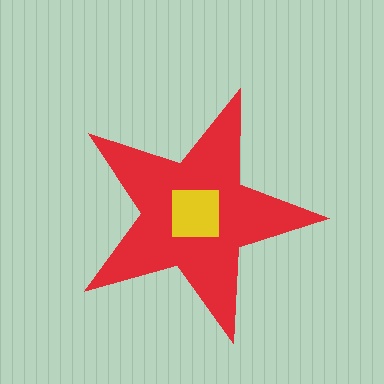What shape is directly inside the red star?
The yellow square.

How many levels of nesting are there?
2.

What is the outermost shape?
The red star.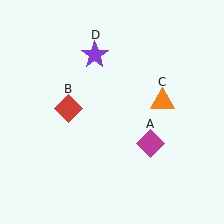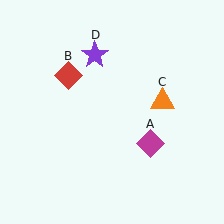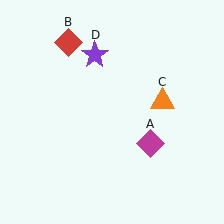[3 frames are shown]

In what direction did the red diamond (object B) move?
The red diamond (object B) moved up.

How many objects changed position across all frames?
1 object changed position: red diamond (object B).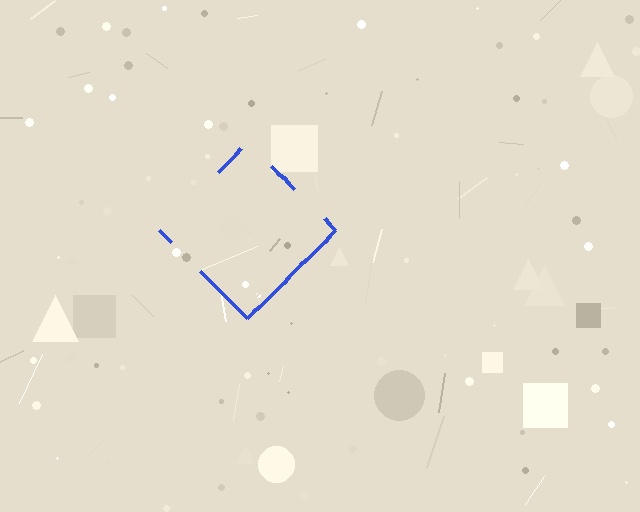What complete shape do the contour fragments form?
The contour fragments form a diamond.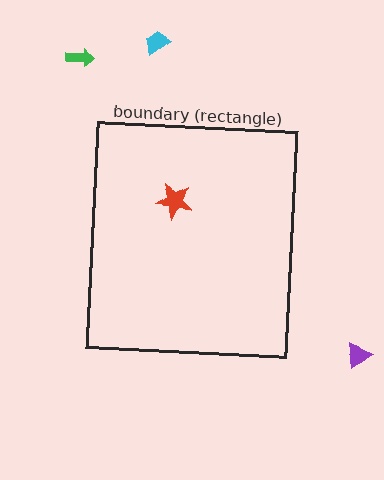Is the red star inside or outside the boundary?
Inside.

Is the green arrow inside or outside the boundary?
Outside.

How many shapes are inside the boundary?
1 inside, 3 outside.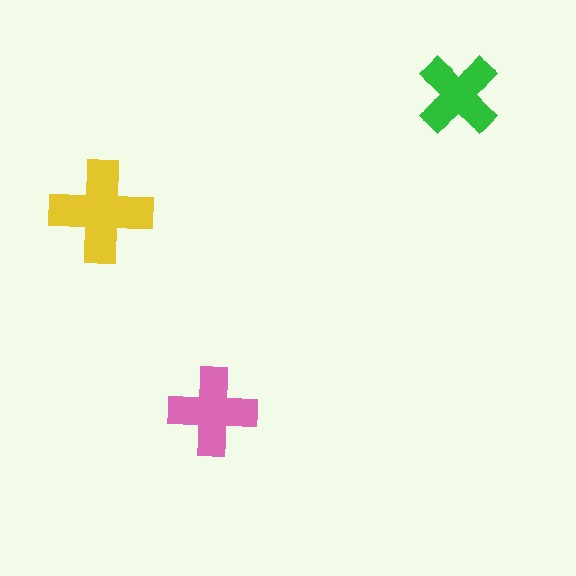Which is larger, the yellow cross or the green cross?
The yellow one.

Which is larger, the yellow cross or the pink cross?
The yellow one.